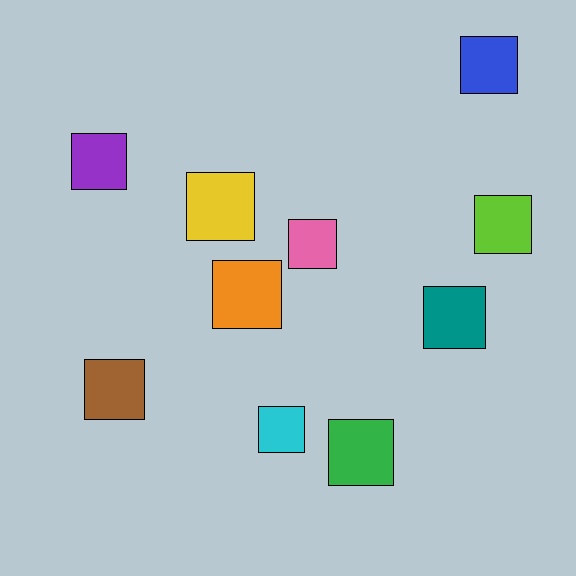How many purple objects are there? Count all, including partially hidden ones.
There is 1 purple object.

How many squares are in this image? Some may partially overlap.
There are 10 squares.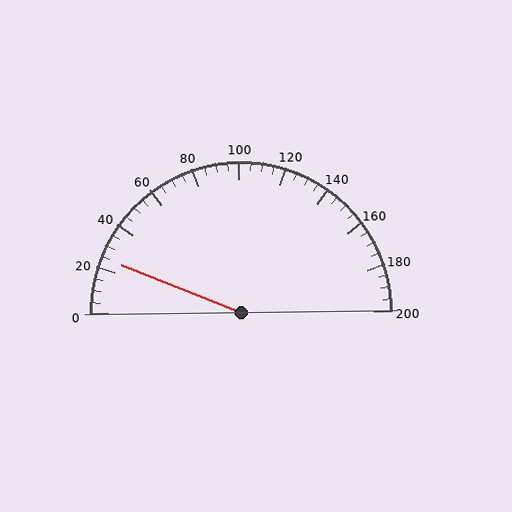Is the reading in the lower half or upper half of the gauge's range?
The reading is in the lower half of the range (0 to 200).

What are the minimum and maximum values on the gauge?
The gauge ranges from 0 to 200.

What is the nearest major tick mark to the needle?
The nearest major tick mark is 20.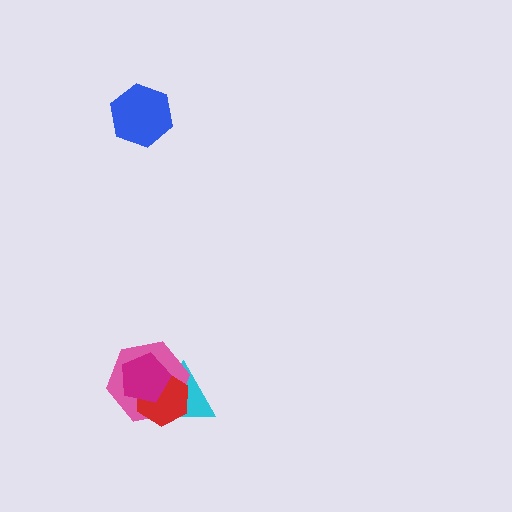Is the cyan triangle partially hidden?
Yes, it is partially covered by another shape.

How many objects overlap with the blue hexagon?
0 objects overlap with the blue hexagon.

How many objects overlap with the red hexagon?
3 objects overlap with the red hexagon.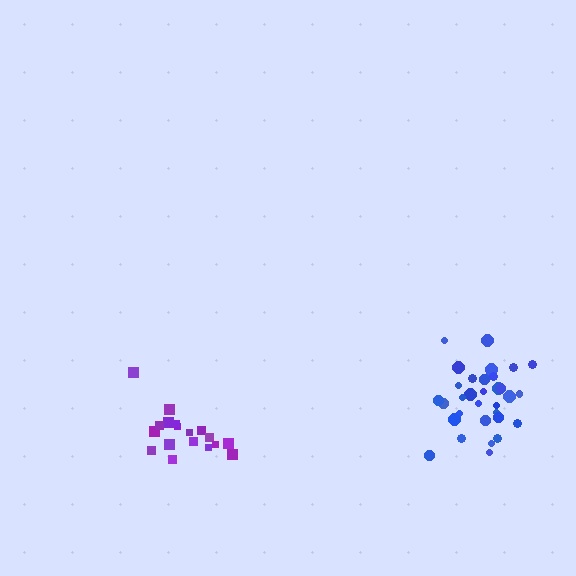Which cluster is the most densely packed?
Blue.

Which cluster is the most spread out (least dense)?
Purple.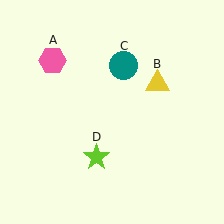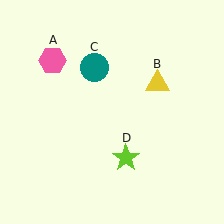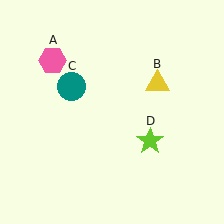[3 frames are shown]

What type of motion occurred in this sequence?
The teal circle (object C), lime star (object D) rotated counterclockwise around the center of the scene.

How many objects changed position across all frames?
2 objects changed position: teal circle (object C), lime star (object D).